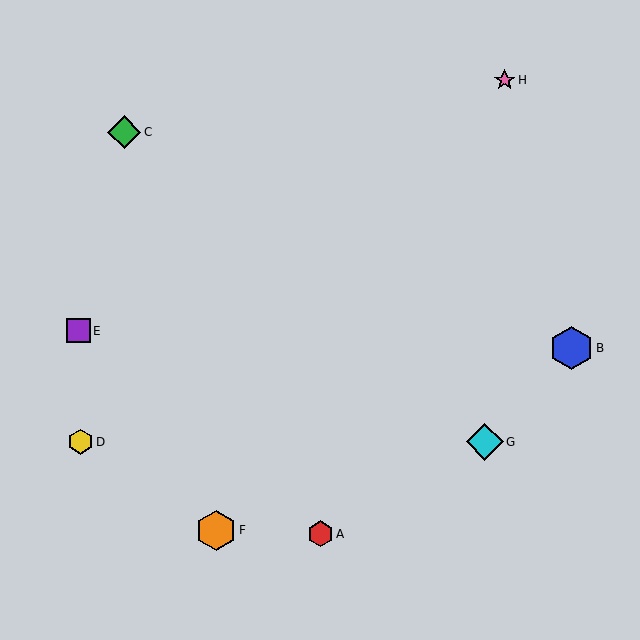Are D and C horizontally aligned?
No, D is at y≈442 and C is at y≈132.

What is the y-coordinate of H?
Object H is at y≈80.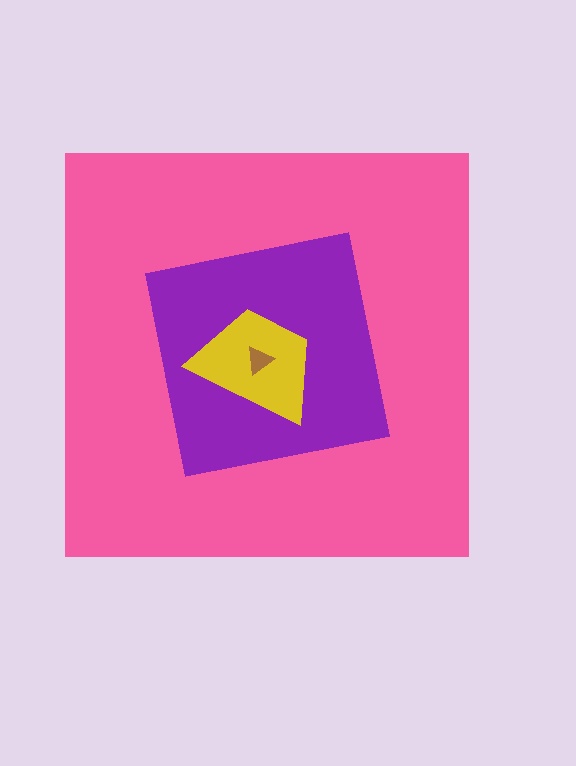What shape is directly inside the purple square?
The yellow trapezoid.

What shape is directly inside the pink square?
The purple square.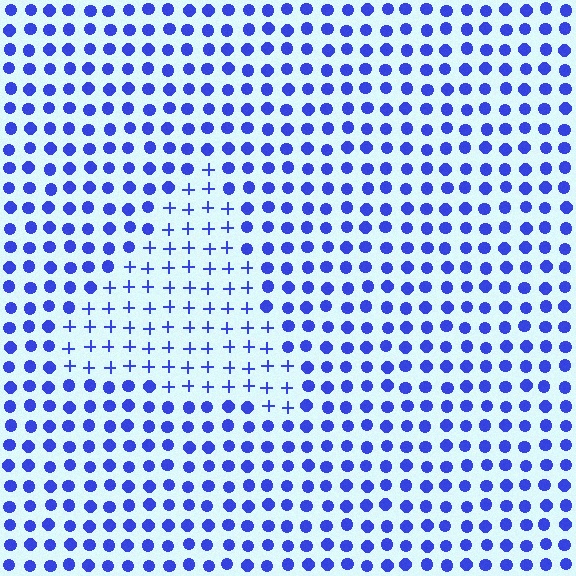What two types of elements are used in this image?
The image uses plus signs inside the triangle region and circles outside it.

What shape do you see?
I see a triangle.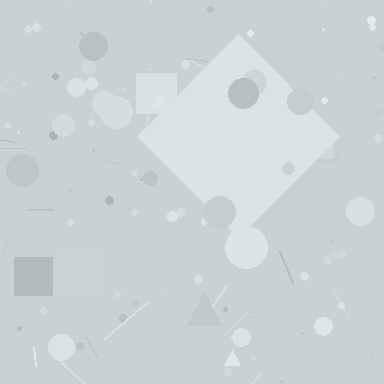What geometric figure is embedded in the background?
A diamond is embedded in the background.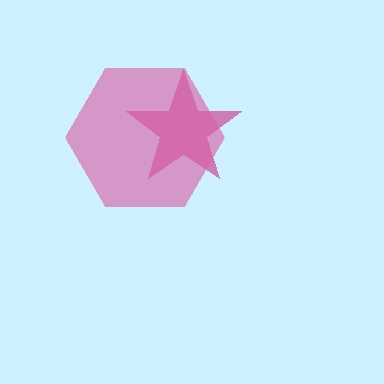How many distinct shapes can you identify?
There are 2 distinct shapes: a magenta star, a pink hexagon.